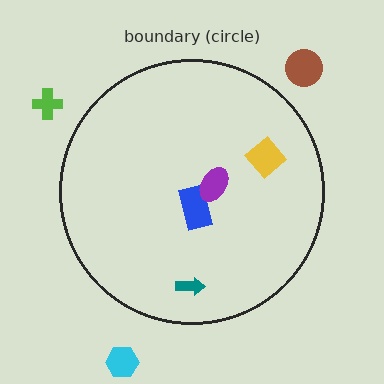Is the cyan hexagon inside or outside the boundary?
Outside.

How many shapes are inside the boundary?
4 inside, 3 outside.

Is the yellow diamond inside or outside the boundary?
Inside.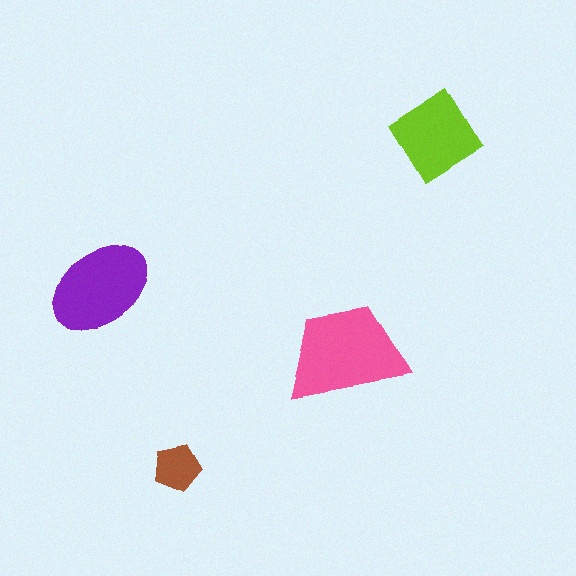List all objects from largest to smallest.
The pink trapezoid, the purple ellipse, the lime diamond, the brown pentagon.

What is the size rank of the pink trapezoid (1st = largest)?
1st.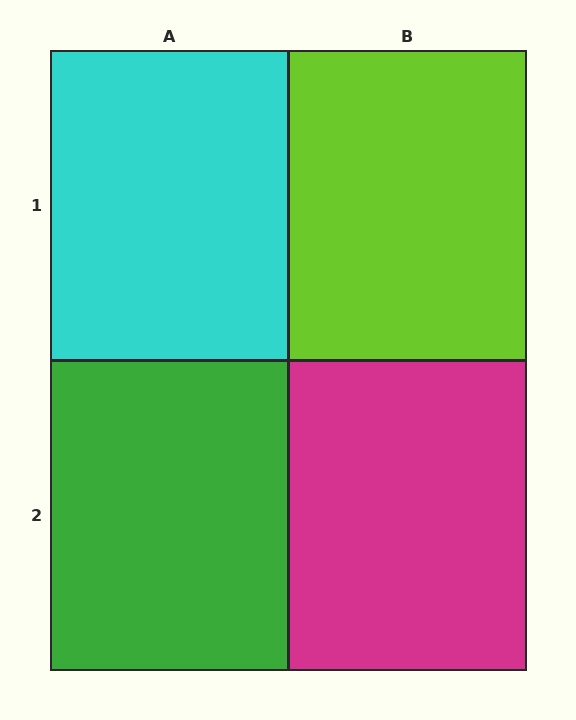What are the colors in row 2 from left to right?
Green, magenta.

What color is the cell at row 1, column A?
Cyan.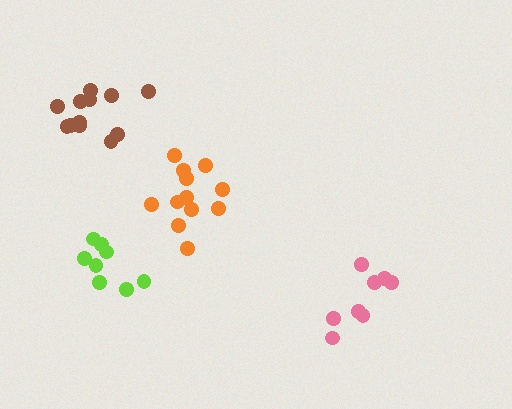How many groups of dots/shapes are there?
There are 4 groups.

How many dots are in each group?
Group 1: 8 dots, Group 2: 8 dots, Group 3: 12 dots, Group 4: 12 dots (40 total).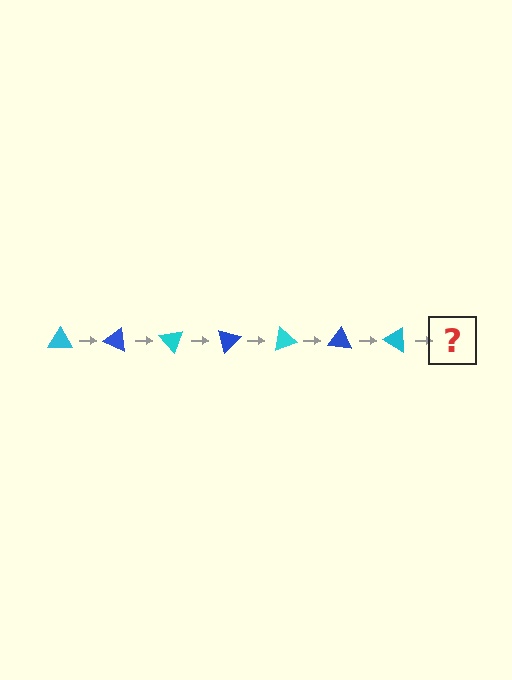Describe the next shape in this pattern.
It should be a blue triangle, rotated 175 degrees from the start.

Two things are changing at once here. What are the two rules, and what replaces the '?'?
The two rules are that it rotates 25 degrees each step and the color cycles through cyan and blue. The '?' should be a blue triangle, rotated 175 degrees from the start.